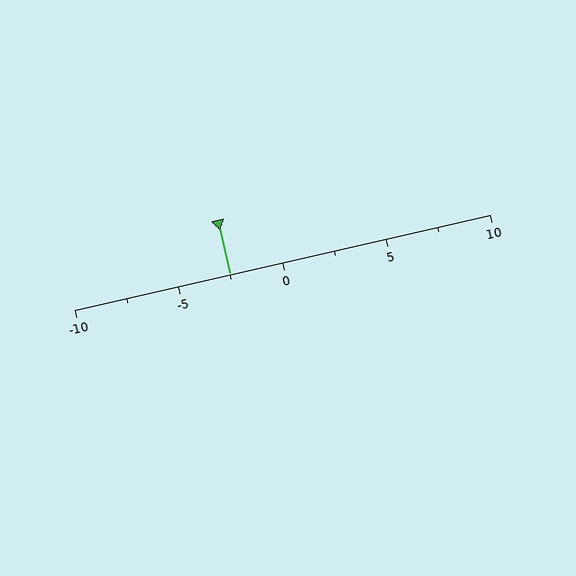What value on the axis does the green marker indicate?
The marker indicates approximately -2.5.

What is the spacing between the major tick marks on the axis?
The major ticks are spaced 5 apart.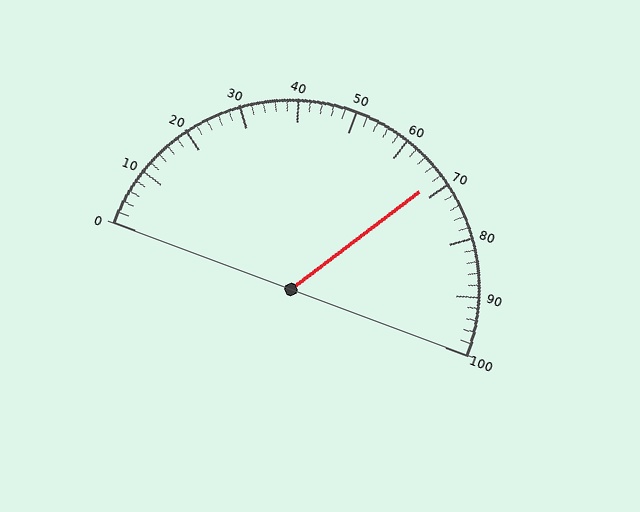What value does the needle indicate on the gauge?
The needle indicates approximately 68.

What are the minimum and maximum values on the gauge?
The gauge ranges from 0 to 100.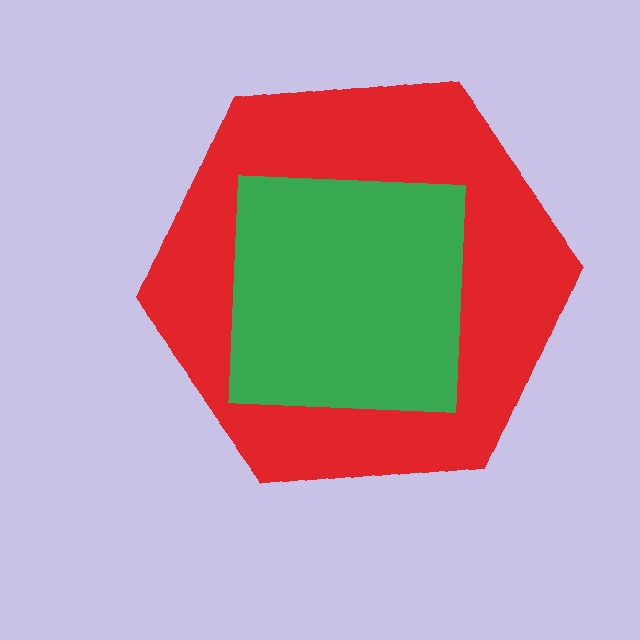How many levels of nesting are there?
2.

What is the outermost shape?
The red hexagon.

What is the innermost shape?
The green square.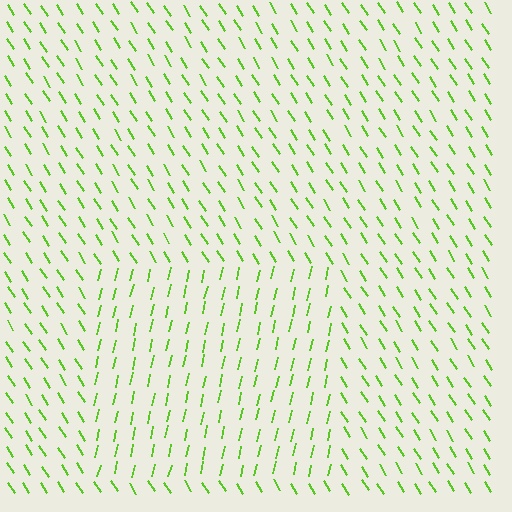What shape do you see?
I see a rectangle.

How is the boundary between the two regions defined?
The boundary is defined purely by a change in line orientation (approximately 45 degrees difference). All lines are the same color and thickness.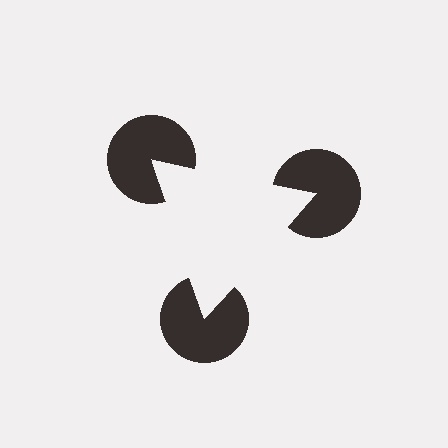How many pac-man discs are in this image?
There are 3 — one at each vertex of the illusory triangle.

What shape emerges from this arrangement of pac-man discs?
An illusory triangle — its edges are inferred from the aligned wedge cuts in the pac-man discs, not physically drawn.